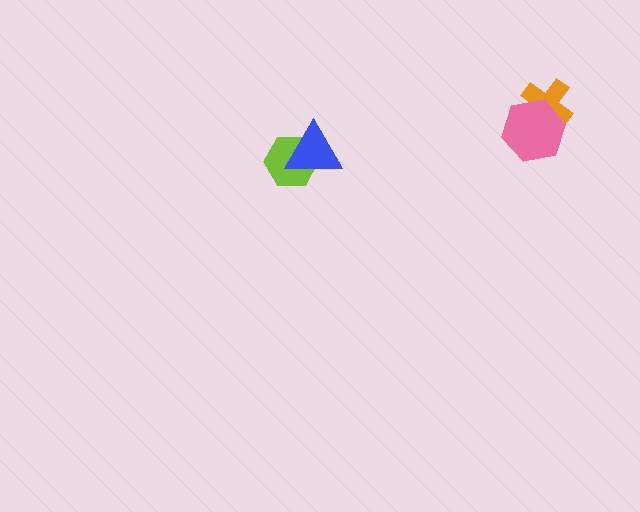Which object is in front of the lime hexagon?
The blue triangle is in front of the lime hexagon.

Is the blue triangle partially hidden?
No, no other shape covers it.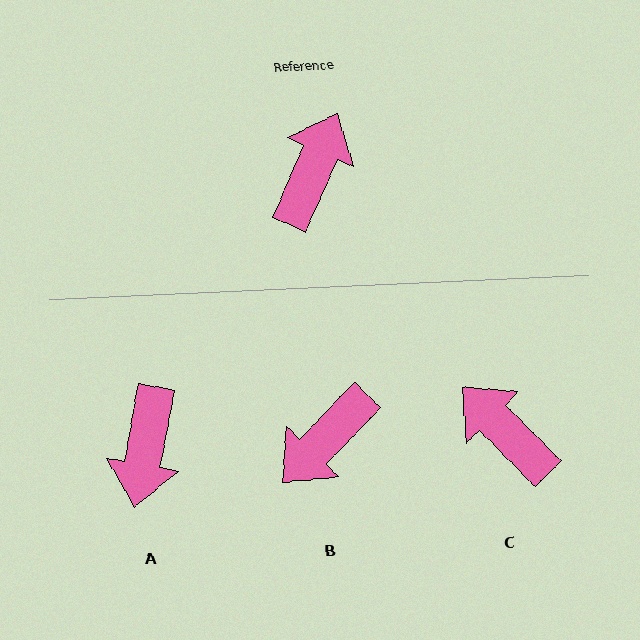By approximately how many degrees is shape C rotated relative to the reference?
Approximately 68 degrees counter-clockwise.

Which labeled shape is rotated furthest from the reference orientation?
A, about 167 degrees away.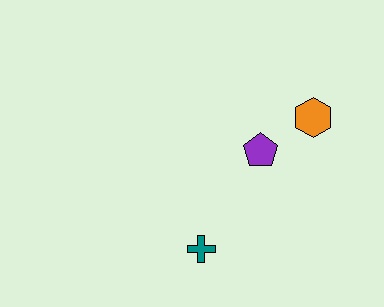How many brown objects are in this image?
There are no brown objects.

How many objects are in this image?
There are 3 objects.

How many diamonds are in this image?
There are no diamonds.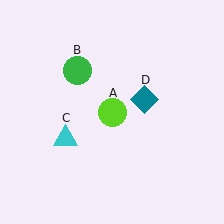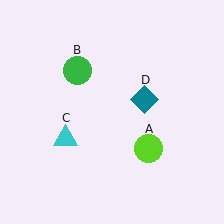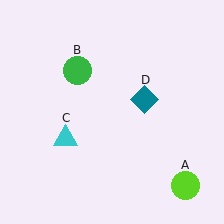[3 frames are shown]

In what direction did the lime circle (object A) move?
The lime circle (object A) moved down and to the right.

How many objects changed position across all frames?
1 object changed position: lime circle (object A).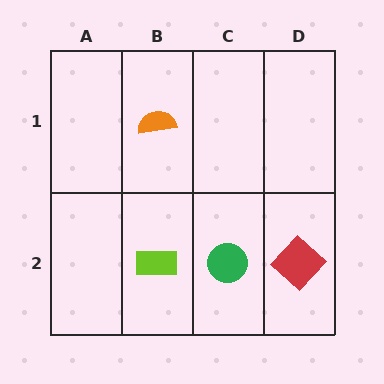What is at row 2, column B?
A lime rectangle.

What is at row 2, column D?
A red diamond.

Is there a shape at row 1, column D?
No, that cell is empty.